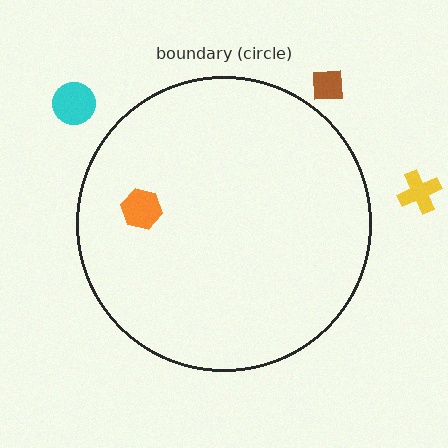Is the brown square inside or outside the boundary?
Outside.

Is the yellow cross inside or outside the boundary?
Outside.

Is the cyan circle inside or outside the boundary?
Outside.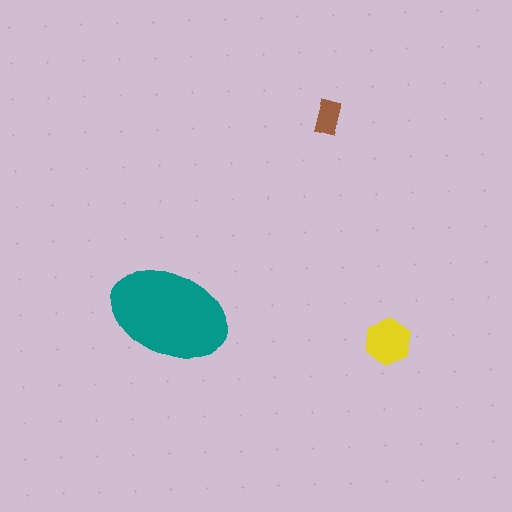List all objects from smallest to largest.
The brown rectangle, the yellow hexagon, the teal ellipse.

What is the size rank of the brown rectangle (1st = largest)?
3rd.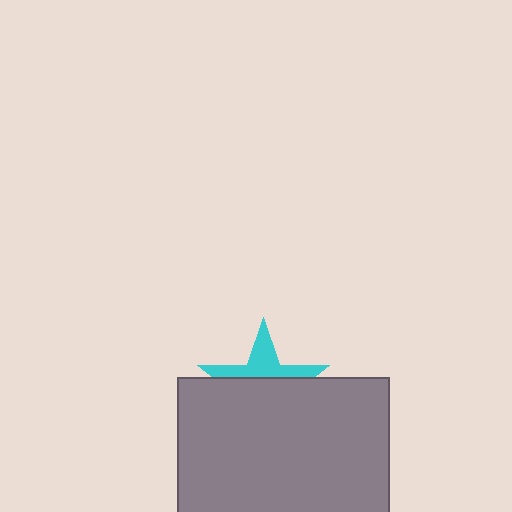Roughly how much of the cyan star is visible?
A small part of it is visible (roughly 38%).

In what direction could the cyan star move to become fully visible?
The cyan star could move up. That would shift it out from behind the gray rectangle entirely.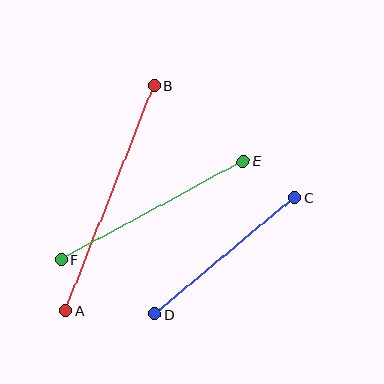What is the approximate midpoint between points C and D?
The midpoint is at approximately (225, 256) pixels.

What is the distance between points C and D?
The distance is approximately 182 pixels.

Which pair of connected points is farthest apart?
Points A and B are farthest apart.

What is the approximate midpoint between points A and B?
The midpoint is at approximately (110, 198) pixels.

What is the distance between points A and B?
The distance is approximately 242 pixels.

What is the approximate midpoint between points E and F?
The midpoint is at approximately (152, 210) pixels.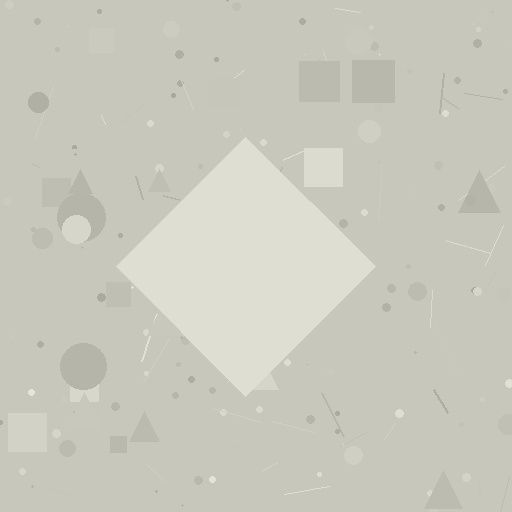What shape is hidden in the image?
A diamond is hidden in the image.